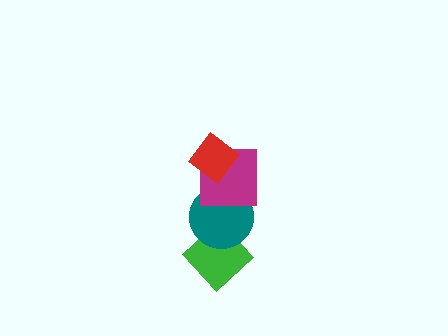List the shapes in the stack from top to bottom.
From top to bottom: the red diamond, the magenta square, the teal circle, the green diamond.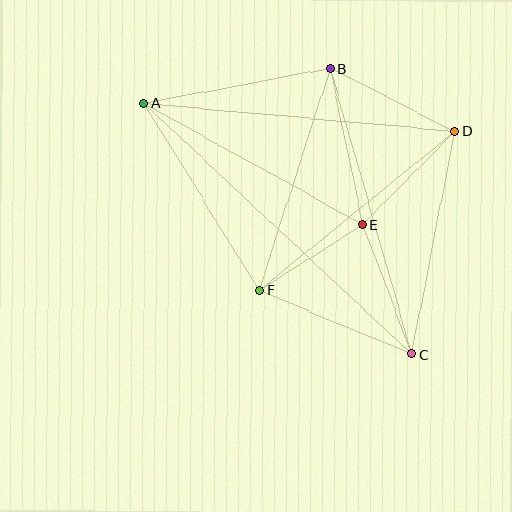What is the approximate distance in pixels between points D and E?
The distance between D and E is approximately 131 pixels.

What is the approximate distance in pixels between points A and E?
The distance between A and E is approximately 250 pixels.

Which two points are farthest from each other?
Points A and C are farthest from each other.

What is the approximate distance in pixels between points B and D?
The distance between B and D is approximately 140 pixels.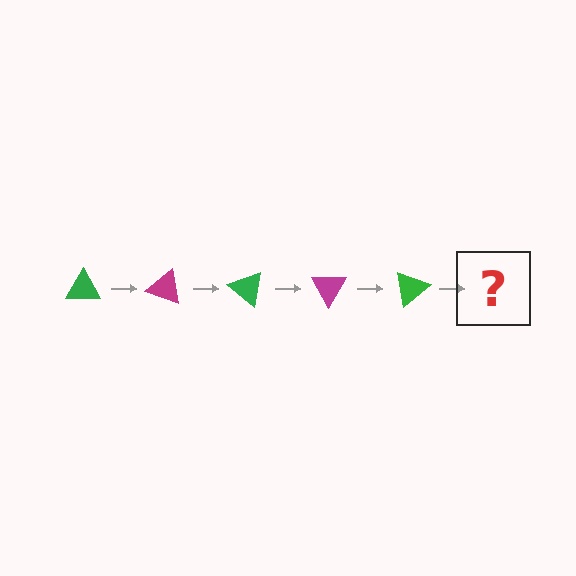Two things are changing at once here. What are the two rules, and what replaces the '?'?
The two rules are that it rotates 20 degrees each step and the color cycles through green and magenta. The '?' should be a magenta triangle, rotated 100 degrees from the start.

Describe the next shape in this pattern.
It should be a magenta triangle, rotated 100 degrees from the start.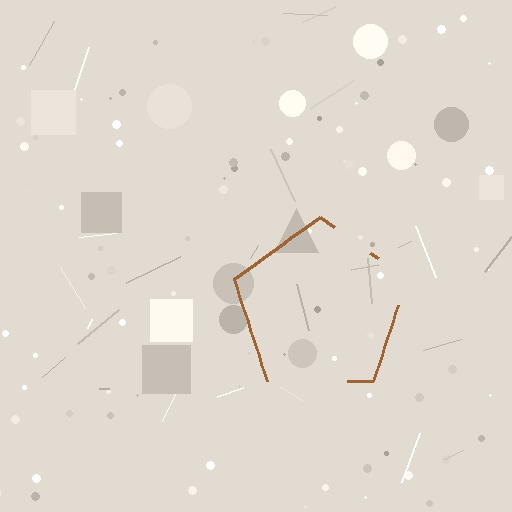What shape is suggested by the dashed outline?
The dashed outline suggests a pentagon.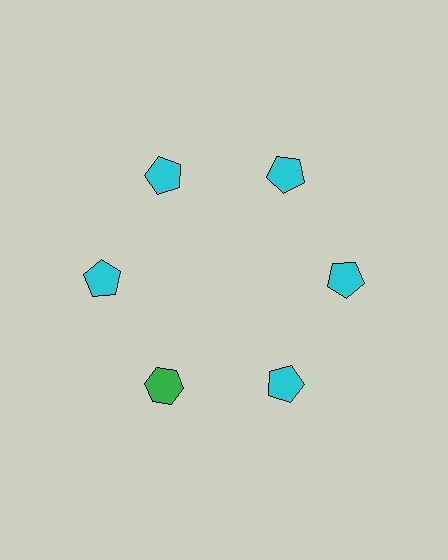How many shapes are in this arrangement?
There are 6 shapes arranged in a ring pattern.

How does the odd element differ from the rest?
It differs in both color (green instead of cyan) and shape (hexagon instead of pentagon).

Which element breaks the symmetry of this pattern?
The green hexagon at roughly the 7 o'clock position breaks the symmetry. All other shapes are cyan pentagons.